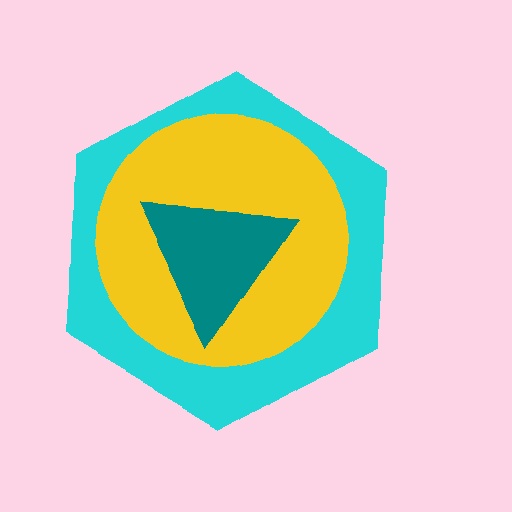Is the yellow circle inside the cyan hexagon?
Yes.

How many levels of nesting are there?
3.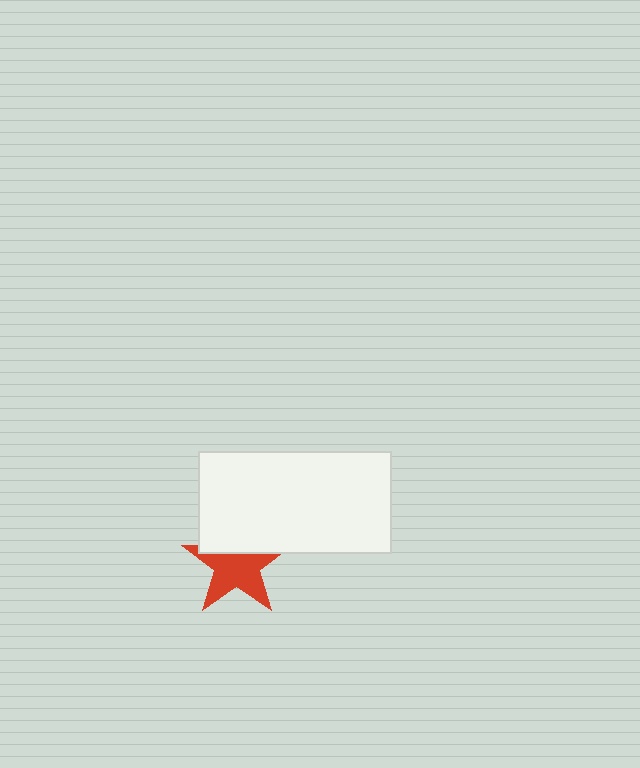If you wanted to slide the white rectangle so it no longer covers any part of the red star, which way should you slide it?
Slide it up — that is the most direct way to separate the two shapes.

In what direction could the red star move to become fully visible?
The red star could move down. That would shift it out from behind the white rectangle entirely.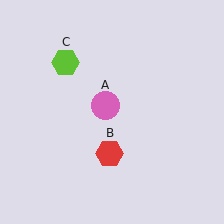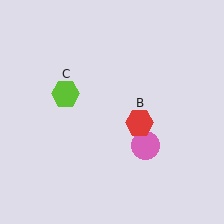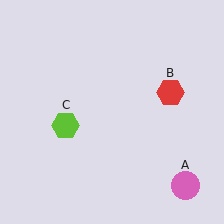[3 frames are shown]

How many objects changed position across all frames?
3 objects changed position: pink circle (object A), red hexagon (object B), lime hexagon (object C).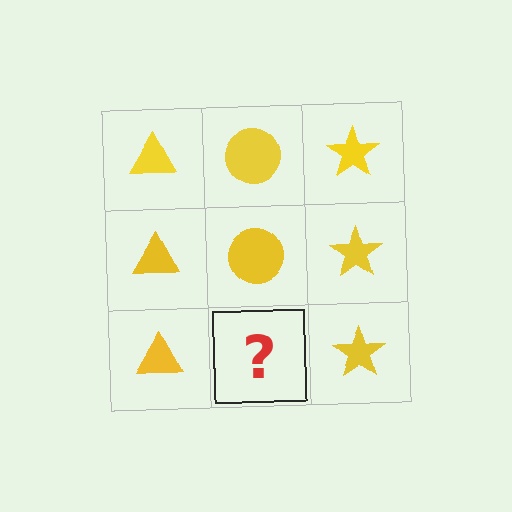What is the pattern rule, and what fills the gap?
The rule is that each column has a consistent shape. The gap should be filled with a yellow circle.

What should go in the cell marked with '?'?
The missing cell should contain a yellow circle.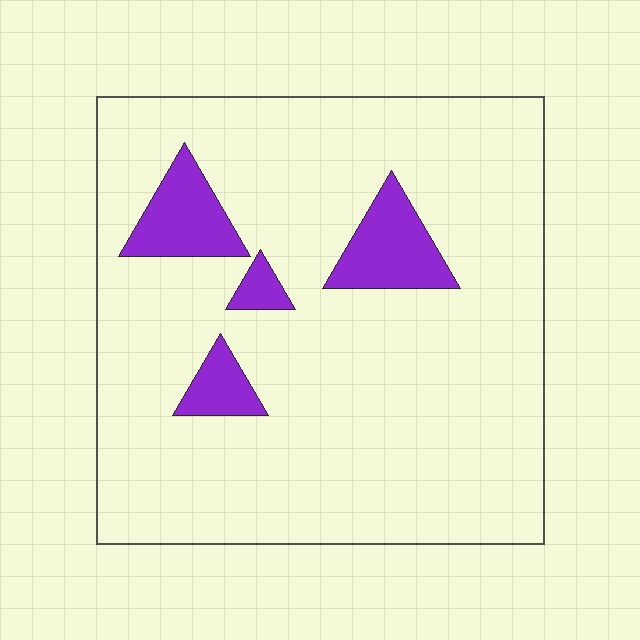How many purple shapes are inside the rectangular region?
4.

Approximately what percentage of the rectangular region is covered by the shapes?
Approximately 10%.